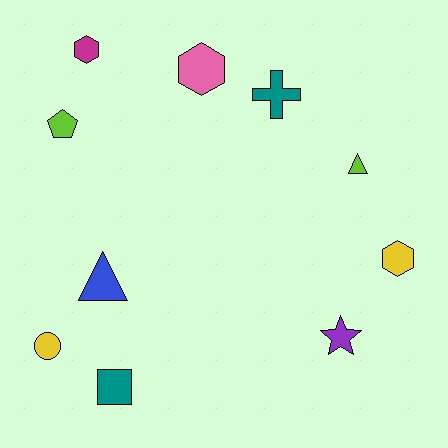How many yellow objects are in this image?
There are 2 yellow objects.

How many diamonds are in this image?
There are no diamonds.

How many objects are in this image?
There are 10 objects.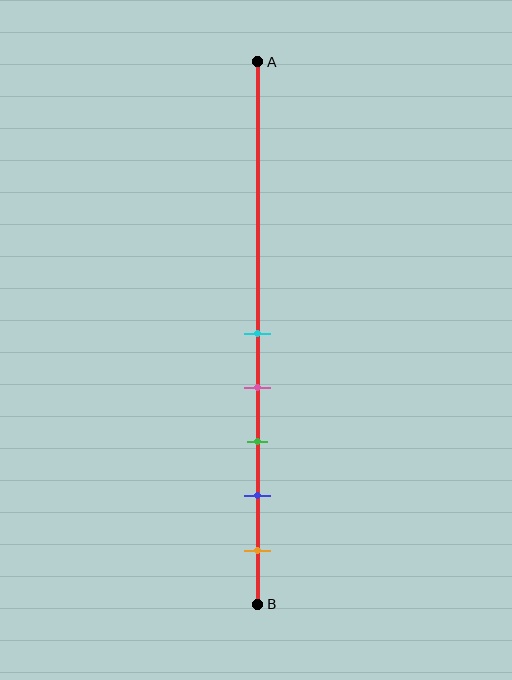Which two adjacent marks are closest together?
The cyan and pink marks are the closest adjacent pair.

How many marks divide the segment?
There are 5 marks dividing the segment.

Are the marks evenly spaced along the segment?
Yes, the marks are approximately evenly spaced.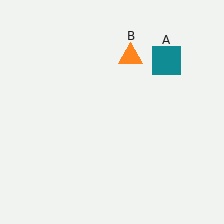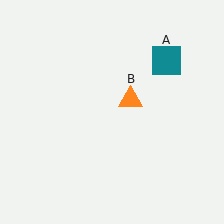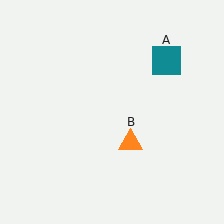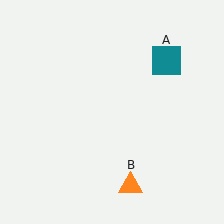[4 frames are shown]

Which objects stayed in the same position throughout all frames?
Teal square (object A) remained stationary.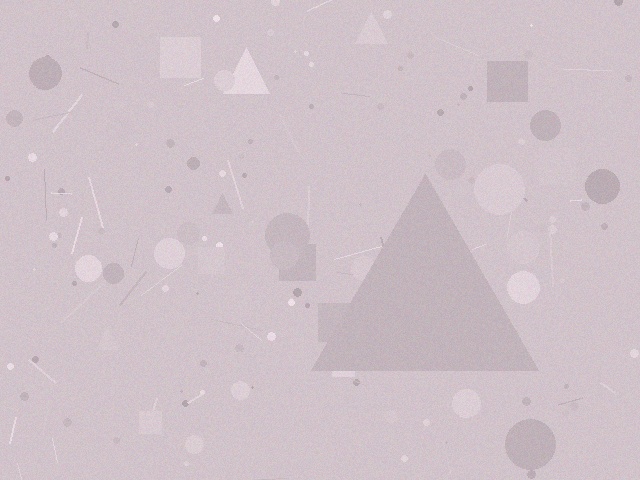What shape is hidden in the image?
A triangle is hidden in the image.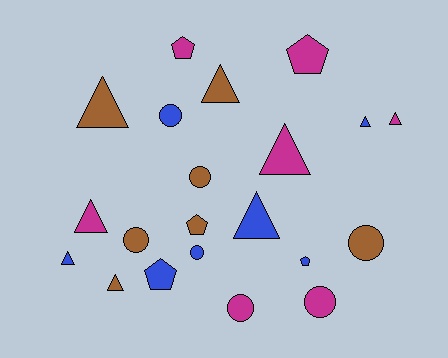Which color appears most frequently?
Brown, with 7 objects.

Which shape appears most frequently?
Triangle, with 9 objects.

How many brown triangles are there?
There are 3 brown triangles.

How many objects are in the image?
There are 21 objects.